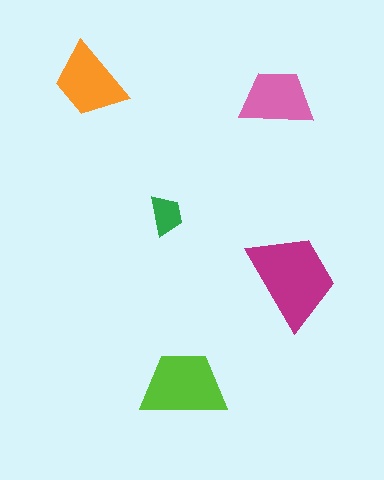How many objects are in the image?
There are 5 objects in the image.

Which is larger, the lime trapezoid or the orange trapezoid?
The lime one.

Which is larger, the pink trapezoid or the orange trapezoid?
The orange one.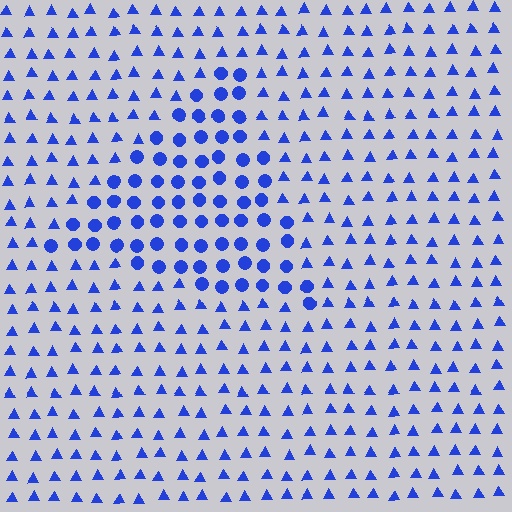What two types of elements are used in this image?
The image uses circles inside the triangle region and triangles outside it.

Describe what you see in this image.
The image is filled with small blue elements arranged in a uniform grid. A triangle-shaped region contains circles, while the surrounding area contains triangles. The boundary is defined purely by the change in element shape.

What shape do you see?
I see a triangle.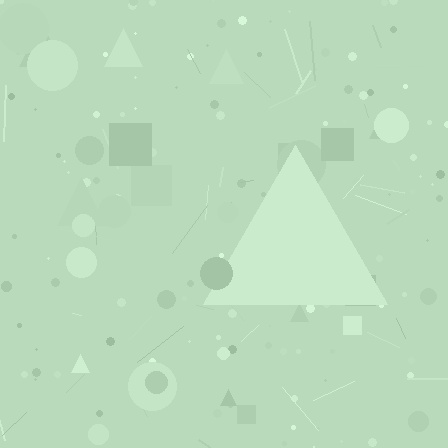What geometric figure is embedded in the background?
A triangle is embedded in the background.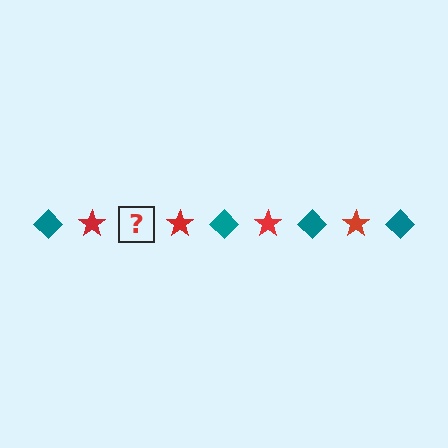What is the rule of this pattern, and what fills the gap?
The rule is that the pattern alternates between teal diamond and red star. The gap should be filled with a teal diamond.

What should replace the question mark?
The question mark should be replaced with a teal diamond.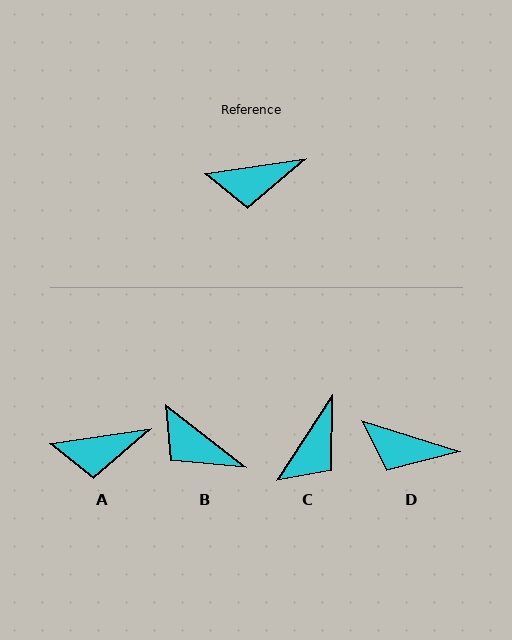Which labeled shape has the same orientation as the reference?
A.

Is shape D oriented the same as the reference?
No, it is off by about 25 degrees.